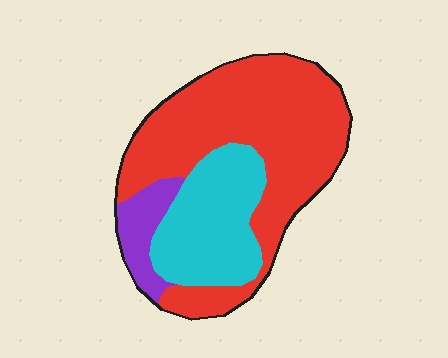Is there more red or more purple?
Red.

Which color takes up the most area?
Red, at roughly 60%.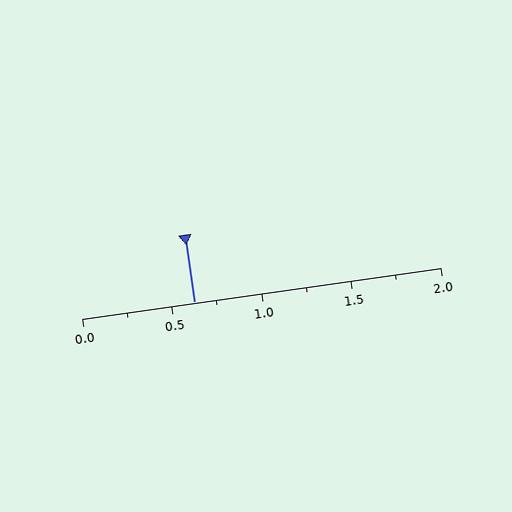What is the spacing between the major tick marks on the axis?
The major ticks are spaced 0.5 apart.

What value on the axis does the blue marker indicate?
The marker indicates approximately 0.62.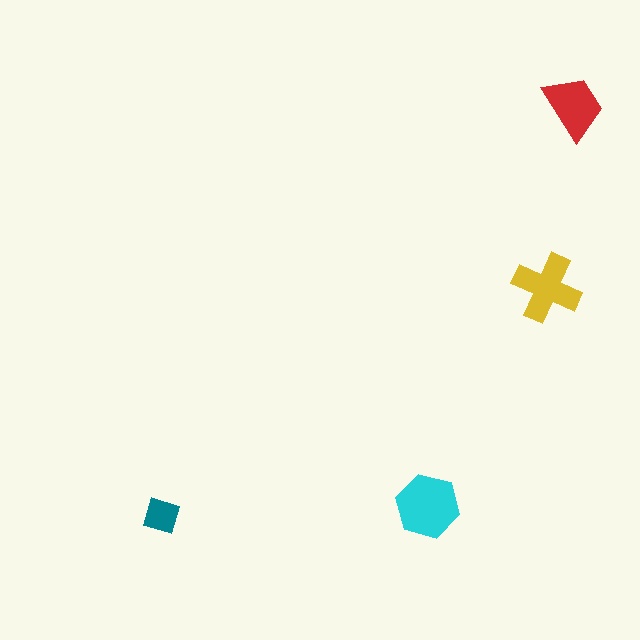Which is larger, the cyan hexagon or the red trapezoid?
The cyan hexagon.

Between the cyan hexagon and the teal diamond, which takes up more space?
The cyan hexagon.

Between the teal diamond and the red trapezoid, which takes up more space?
The red trapezoid.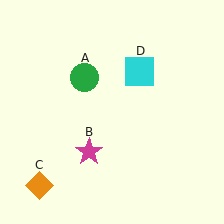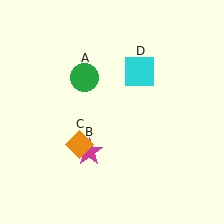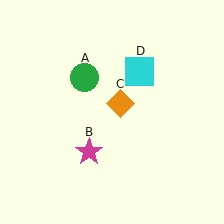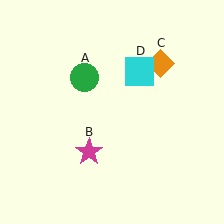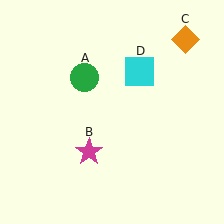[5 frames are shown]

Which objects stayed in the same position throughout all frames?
Green circle (object A) and magenta star (object B) and cyan square (object D) remained stationary.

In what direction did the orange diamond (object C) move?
The orange diamond (object C) moved up and to the right.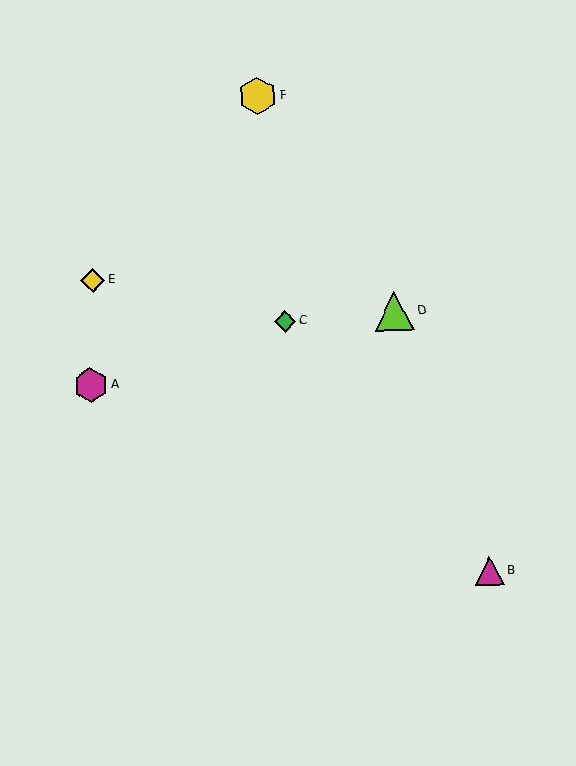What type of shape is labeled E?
Shape E is a yellow diamond.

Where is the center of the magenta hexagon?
The center of the magenta hexagon is at (91, 385).